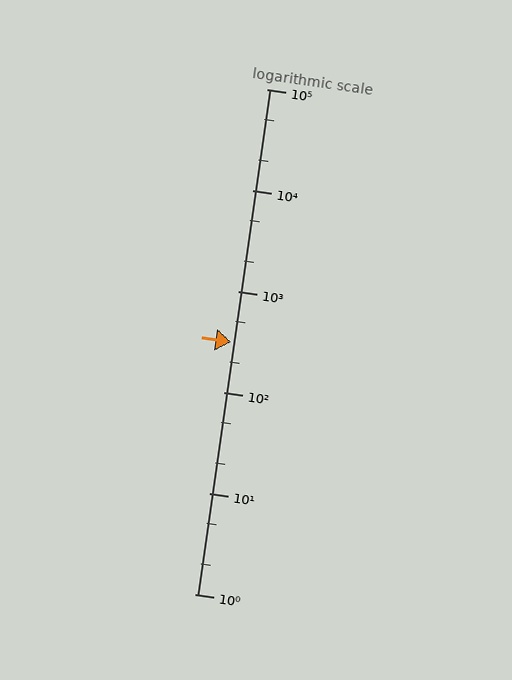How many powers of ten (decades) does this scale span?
The scale spans 5 decades, from 1 to 100000.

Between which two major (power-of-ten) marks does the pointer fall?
The pointer is between 100 and 1000.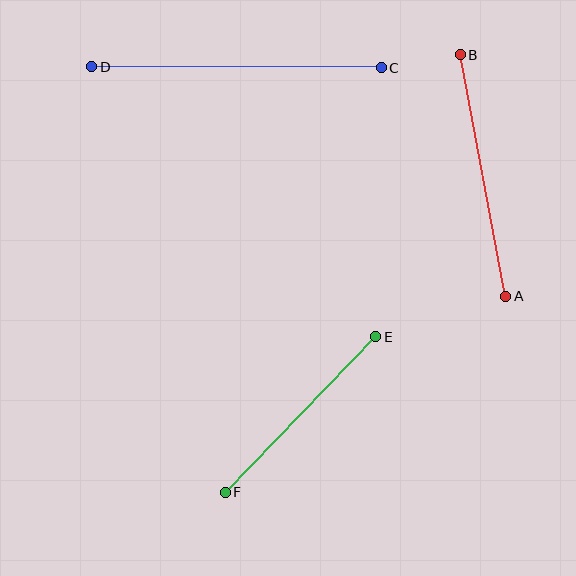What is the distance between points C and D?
The distance is approximately 290 pixels.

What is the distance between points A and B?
The distance is approximately 246 pixels.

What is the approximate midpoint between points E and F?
The midpoint is at approximately (300, 414) pixels.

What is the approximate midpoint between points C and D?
The midpoint is at approximately (236, 67) pixels.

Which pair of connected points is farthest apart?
Points C and D are farthest apart.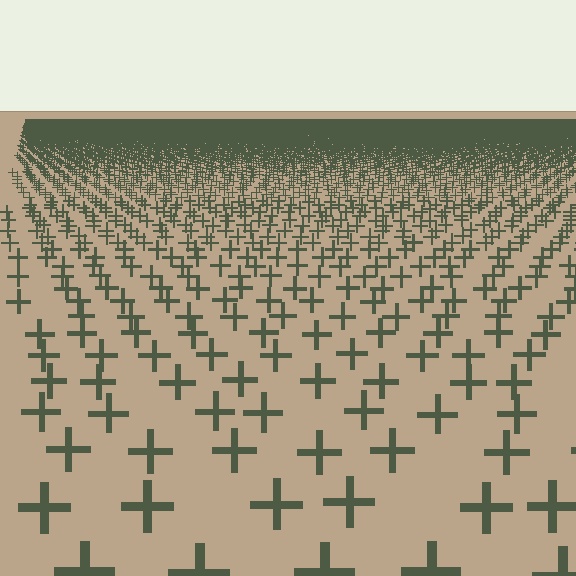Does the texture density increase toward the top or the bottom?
Density increases toward the top.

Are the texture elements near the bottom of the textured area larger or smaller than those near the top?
Larger. Near the bottom, elements are closer to the viewer and appear at a bigger on-screen size.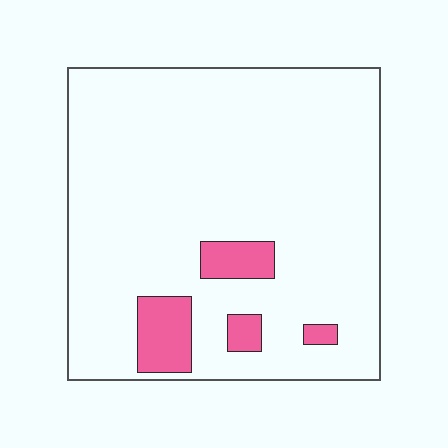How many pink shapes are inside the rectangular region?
4.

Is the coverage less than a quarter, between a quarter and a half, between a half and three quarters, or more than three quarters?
Less than a quarter.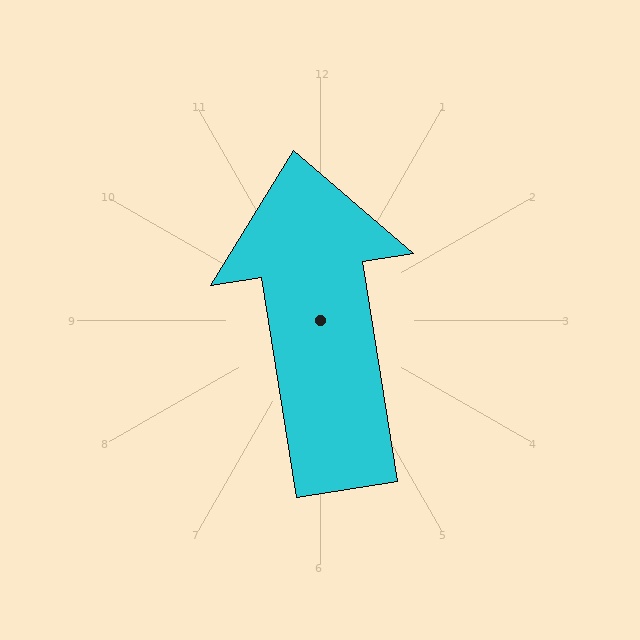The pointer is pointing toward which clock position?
Roughly 12 o'clock.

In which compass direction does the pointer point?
North.